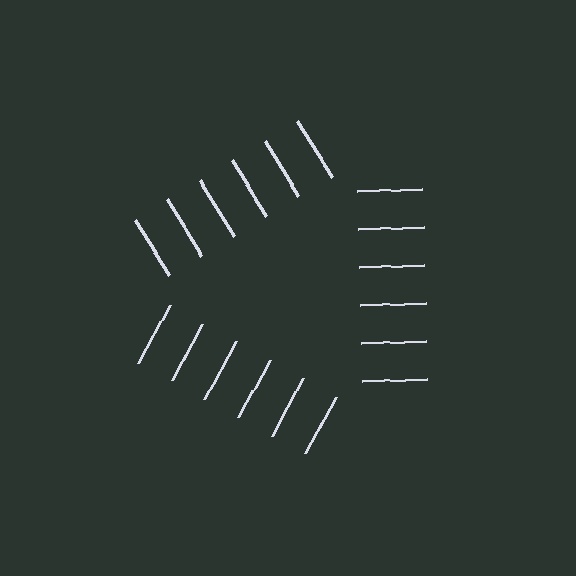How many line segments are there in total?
18 — 6 along each of the 3 edges.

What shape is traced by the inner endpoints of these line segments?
An illusory triangle — the line segments terminate on its edges but no continuous stroke is drawn.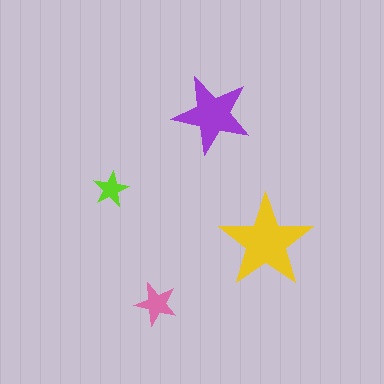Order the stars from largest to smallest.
the yellow one, the purple one, the pink one, the lime one.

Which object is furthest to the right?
The yellow star is rightmost.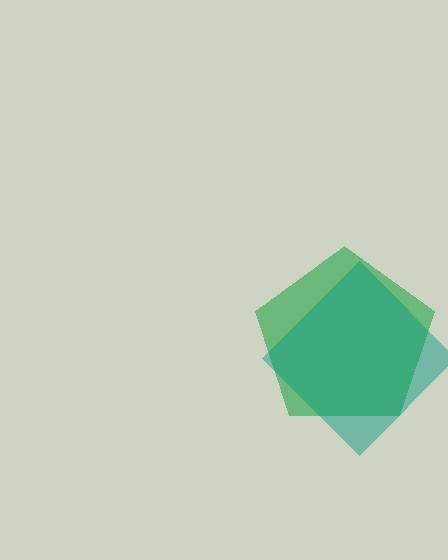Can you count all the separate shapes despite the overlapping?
Yes, there are 2 separate shapes.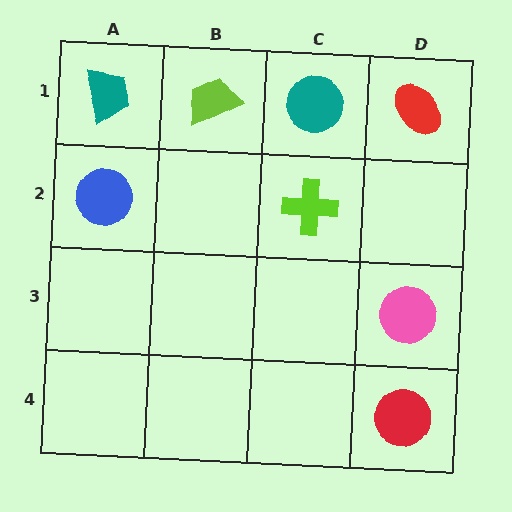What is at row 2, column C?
A lime cross.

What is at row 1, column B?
A lime trapezoid.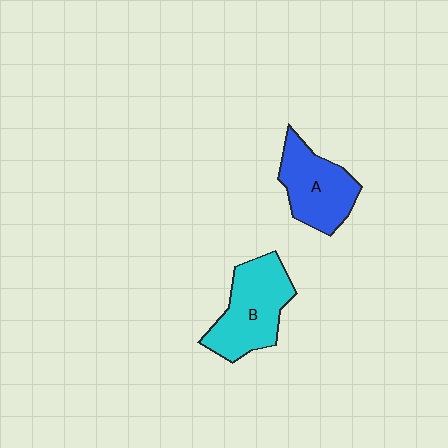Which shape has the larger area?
Shape B (cyan).